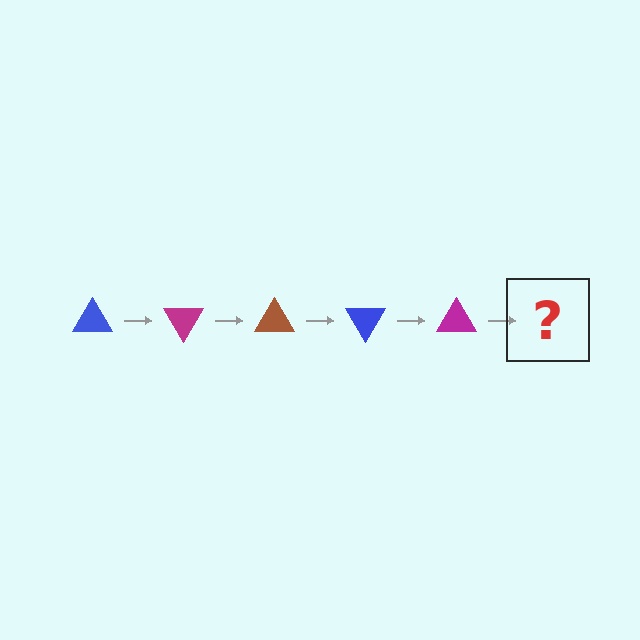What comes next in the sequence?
The next element should be a brown triangle, rotated 300 degrees from the start.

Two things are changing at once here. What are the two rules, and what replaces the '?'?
The two rules are that it rotates 60 degrees each step and the color cycles through blue, magenta, and brown. The '?' should be a brown triangle, rotated 300 degrees from the start.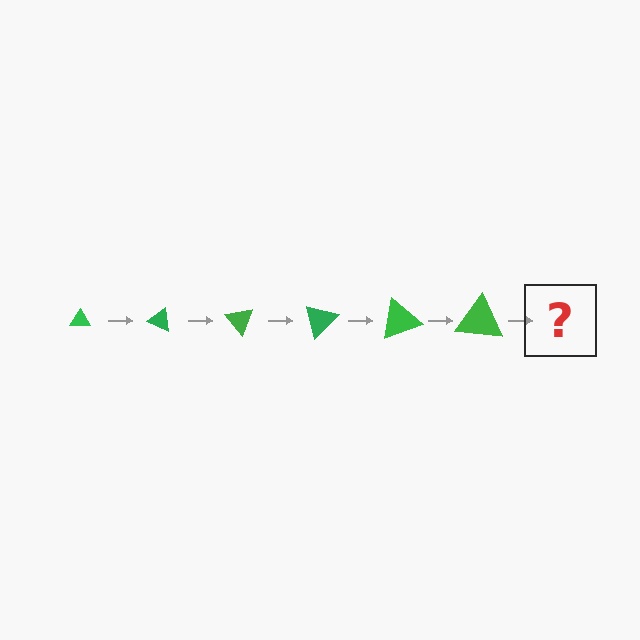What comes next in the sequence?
The next element should be a triangle, larger than the previous one and rotated 150 degrees from the start.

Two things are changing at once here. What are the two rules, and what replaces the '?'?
The two rules are that the triangle grows larger each step and it rotates 25 degrees each step. The '?' should be a triangle, larger than the previous one and rotated 150 degrees from the start.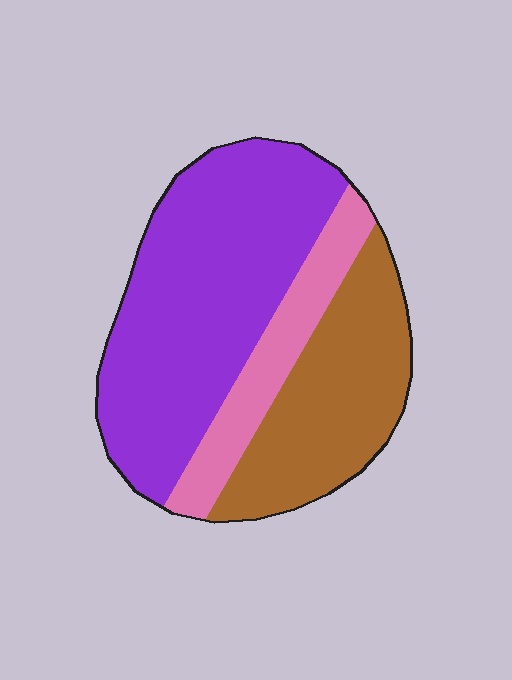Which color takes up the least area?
Pink, at roughly 15%.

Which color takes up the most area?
Purple, at roughly 55%.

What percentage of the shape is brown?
Brown takes up about one third (1/3) of the shape.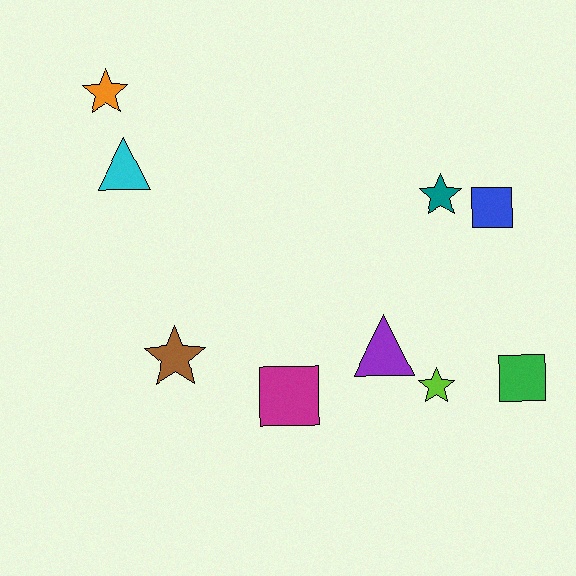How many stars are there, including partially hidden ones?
There are 4 stars.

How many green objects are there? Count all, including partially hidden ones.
There is 1 green object.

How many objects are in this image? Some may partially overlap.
There are 9 objects.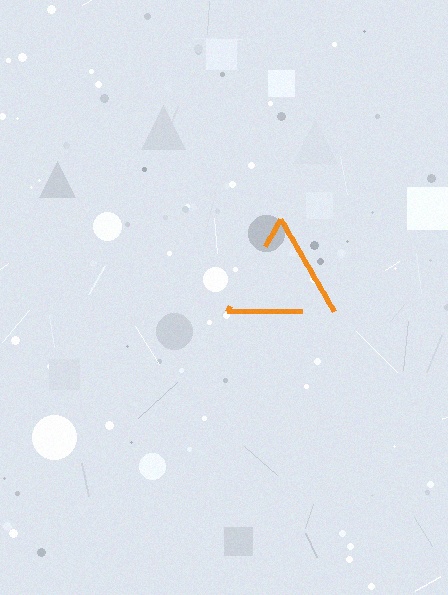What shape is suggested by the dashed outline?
The dashed outline suggests a triangle.